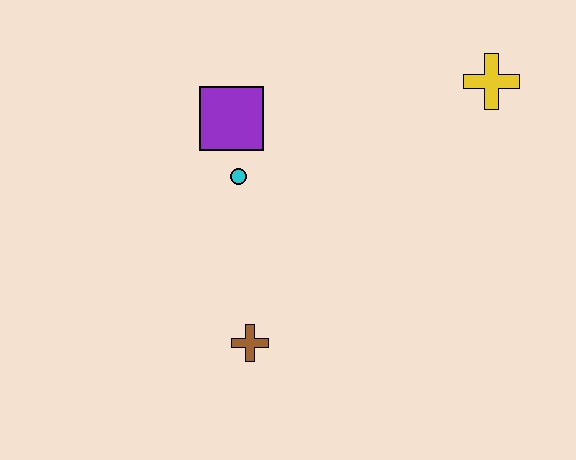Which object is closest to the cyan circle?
The purple square is closest to the cyan circle.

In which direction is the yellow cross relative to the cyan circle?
The yellow cross is to the right of the cyan circle.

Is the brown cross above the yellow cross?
No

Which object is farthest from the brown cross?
The yellow cross is farthest from the brown cross.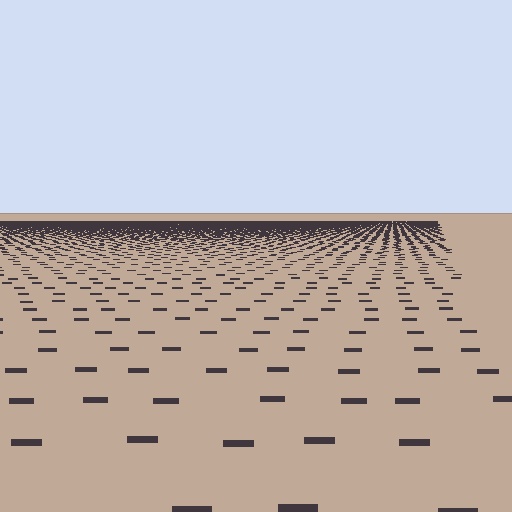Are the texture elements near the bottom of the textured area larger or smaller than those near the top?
Larger. Near the bottom, elements are closer to the viewer and appear at a bigger on-screen size.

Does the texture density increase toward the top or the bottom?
Density increases toward the top.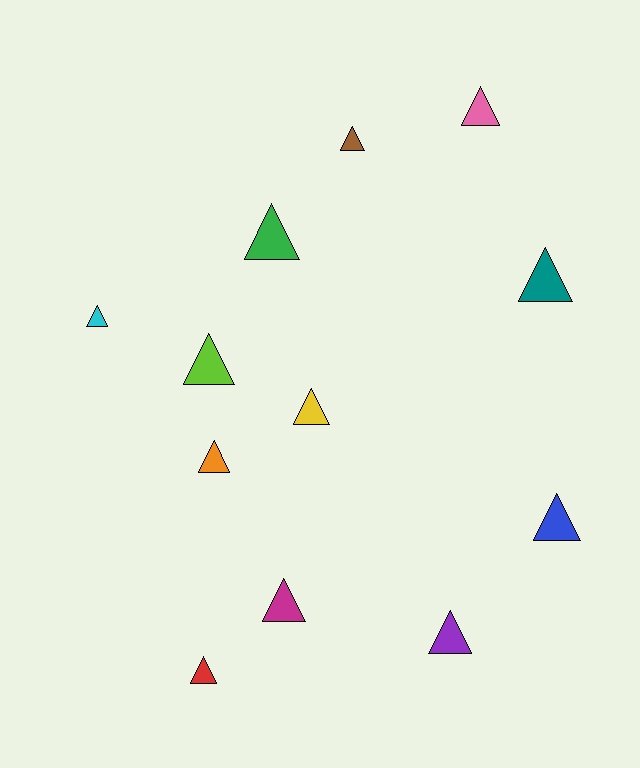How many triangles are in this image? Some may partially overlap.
There are 12 triangles.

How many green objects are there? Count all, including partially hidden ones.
There is 1 green object.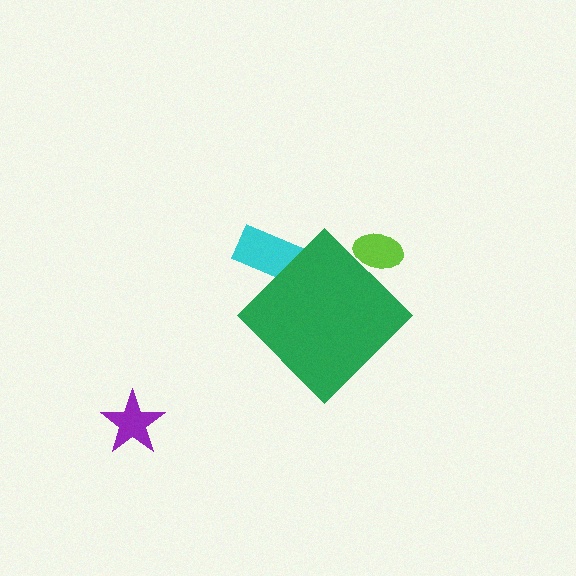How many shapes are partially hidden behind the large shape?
2 shapes are partially hidden.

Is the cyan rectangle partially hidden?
Yes, the cyan rectangle is partially hidden behind the green diamond.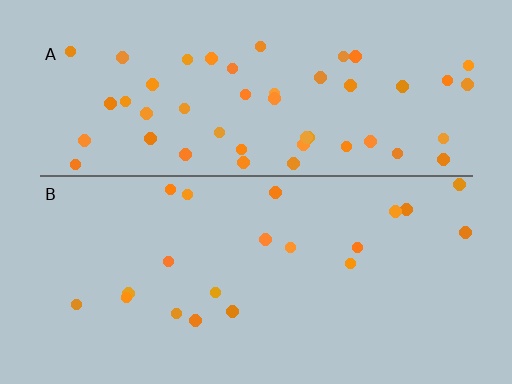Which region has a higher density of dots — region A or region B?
A (the top).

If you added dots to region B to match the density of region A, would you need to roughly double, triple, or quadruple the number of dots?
Approximately triple.